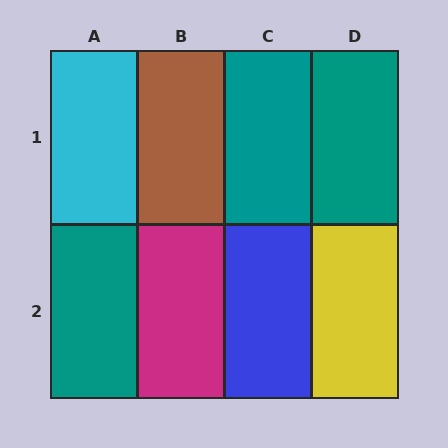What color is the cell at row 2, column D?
Yellow.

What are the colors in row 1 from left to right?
Cyan, brown, teal, teal.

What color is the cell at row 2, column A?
Teal.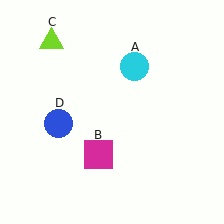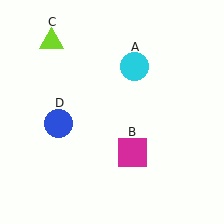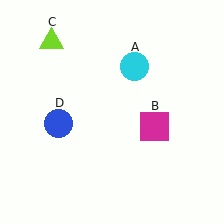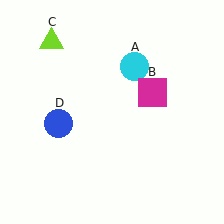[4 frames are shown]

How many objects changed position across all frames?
1 object changed position: magenta square (object B).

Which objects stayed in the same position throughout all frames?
Cyan circle (object A) and lime triangle (object C) and blue circle (object D) remained stationary.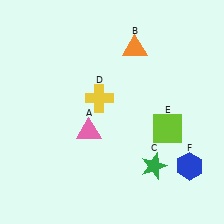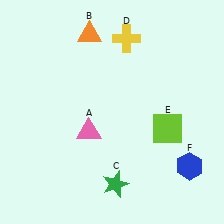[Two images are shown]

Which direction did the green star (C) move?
The green star (C) moved left.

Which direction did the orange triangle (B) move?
The orange triangle (B) moved left.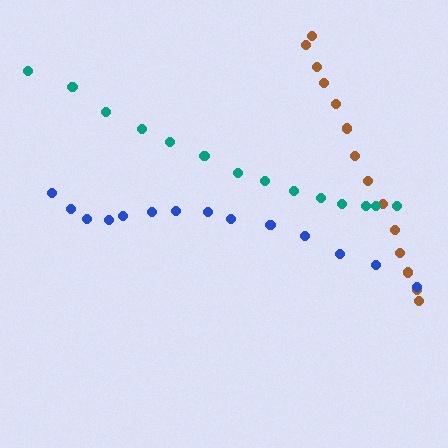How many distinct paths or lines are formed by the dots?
There are 3 distinct paths.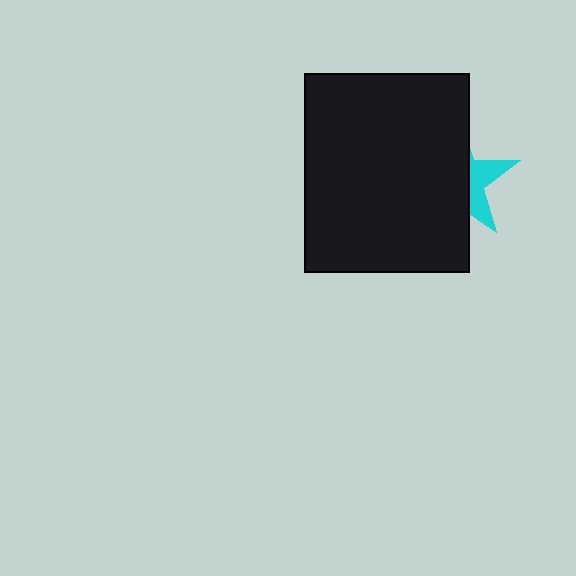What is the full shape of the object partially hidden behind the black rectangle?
The partially hidden object is a cyan star.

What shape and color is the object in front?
The object in front is a black rectangle.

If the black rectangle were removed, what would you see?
You would see the complete cyan star.